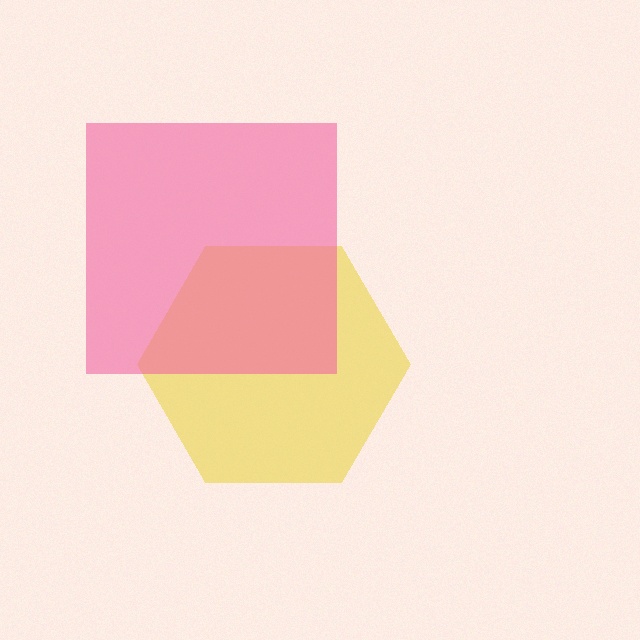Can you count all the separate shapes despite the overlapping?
Yes, there are 2 separate shapes.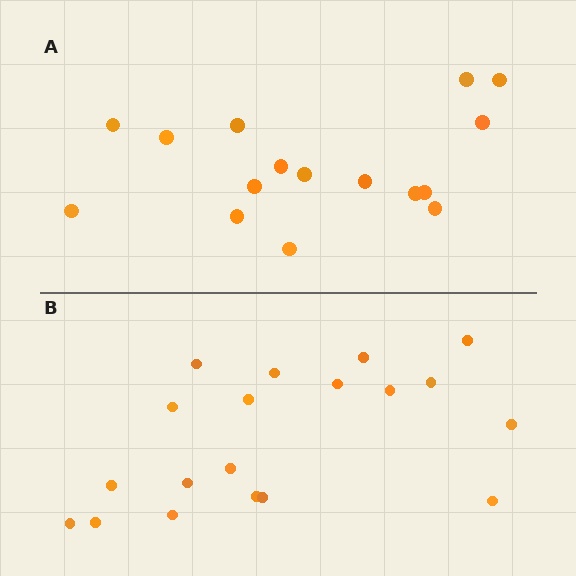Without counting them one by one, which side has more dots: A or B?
Region B (the bottom region) has more dots.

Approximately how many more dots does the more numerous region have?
Region B has just a few more — roughly 2 or 3 more dots than region A.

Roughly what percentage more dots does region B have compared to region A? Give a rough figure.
About 20% more.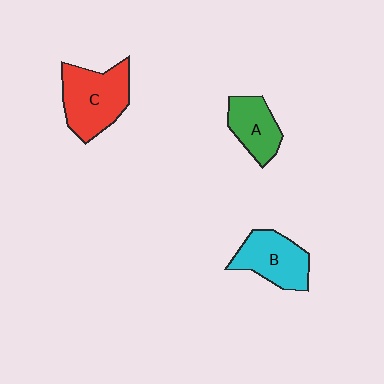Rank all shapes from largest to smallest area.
From largest to smallest: C (red), B (cyan), A (green).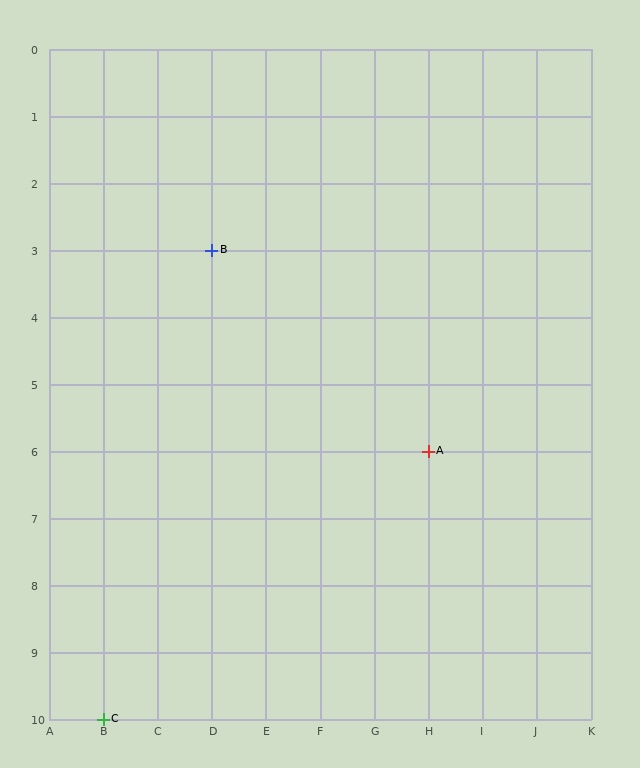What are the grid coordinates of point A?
Point A is at grid coordinates (H, 6).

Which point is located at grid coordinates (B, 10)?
Point C is at (B, 10).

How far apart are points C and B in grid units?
Points C and B are 2 columns and 7 rows apart (about 7.3 grid units diagonally).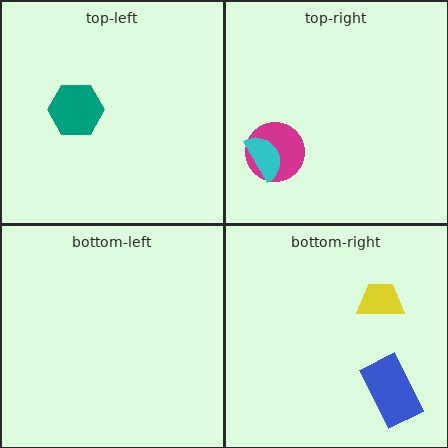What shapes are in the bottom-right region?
The yellow trapezoid, the blue rectangle.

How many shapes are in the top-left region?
1.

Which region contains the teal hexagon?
The top-left region.